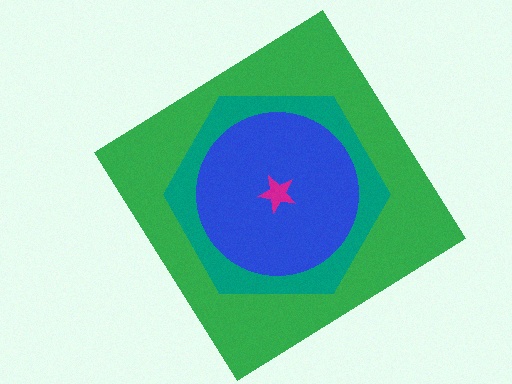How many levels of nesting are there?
4.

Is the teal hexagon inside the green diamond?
Yes.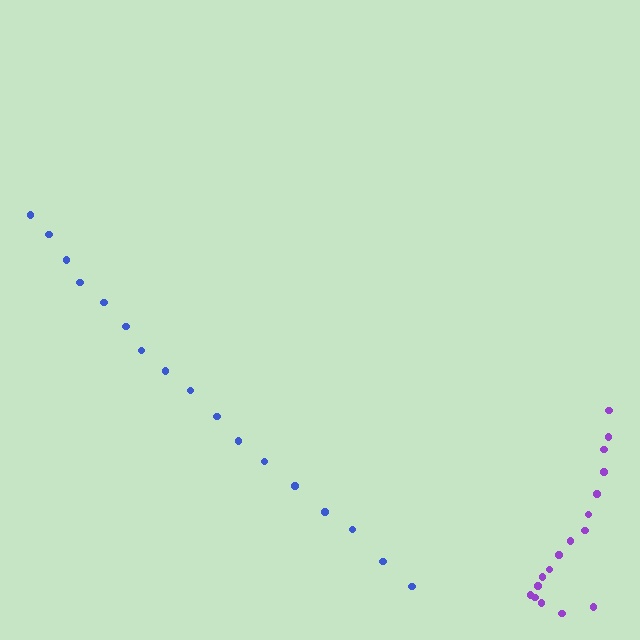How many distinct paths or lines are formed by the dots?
There are 2 distinct paths.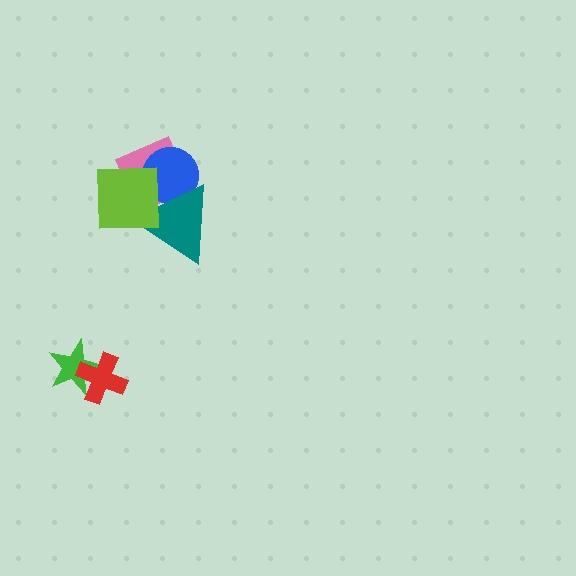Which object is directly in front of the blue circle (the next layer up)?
The teal triangle is directly in front of the blue circle.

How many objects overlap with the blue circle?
3 objects overlap with the blue circle.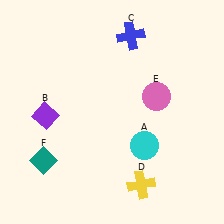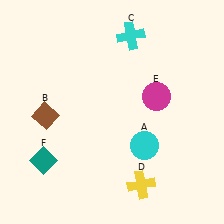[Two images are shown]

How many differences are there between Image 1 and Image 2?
There are 3 differences between the two images.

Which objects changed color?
B changed from purple to brown. C changed from blue to cyan. E changed from pink to magenta.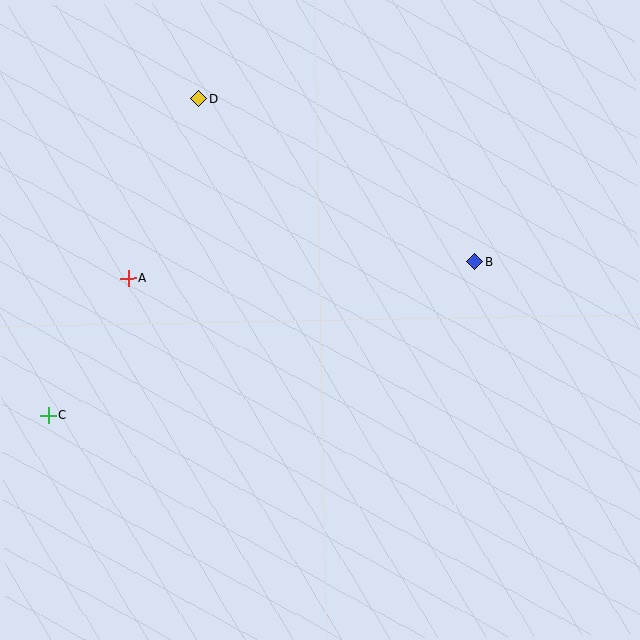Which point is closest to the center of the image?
Point B at (475, 262) is closest to the center.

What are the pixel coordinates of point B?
Point B is at (475, 262).